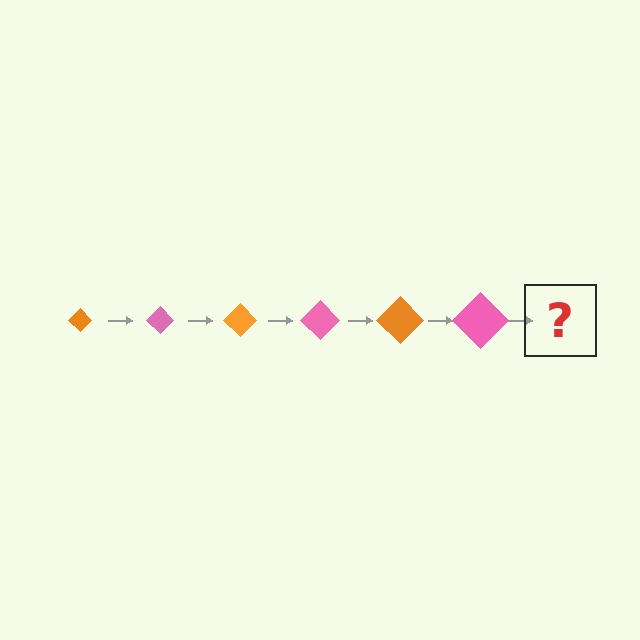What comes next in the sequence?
The next element should be an orange diamond, larger than the previous one.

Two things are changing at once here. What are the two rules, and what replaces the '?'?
The two rules are that the diamond grows larger each step and the color cycles through orange and pink. The '?' should be an orange diamond, larger than the previous one.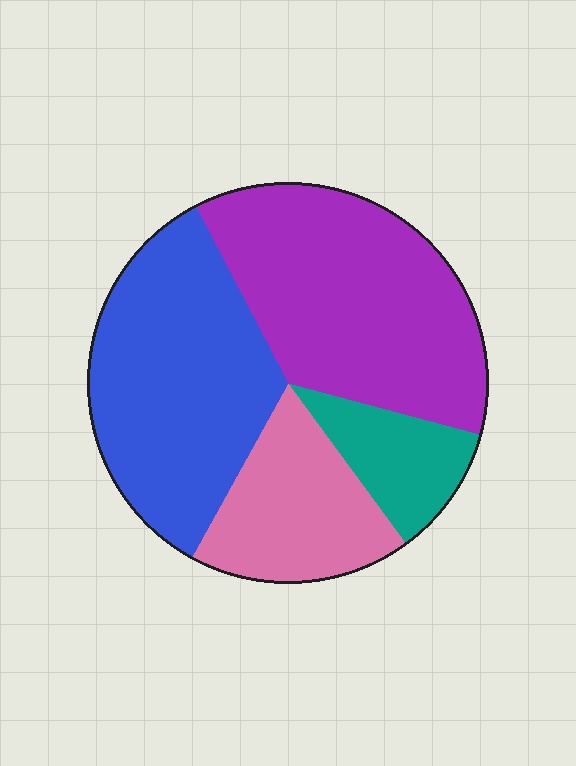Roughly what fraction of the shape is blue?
Blue covers about 35% of the shape.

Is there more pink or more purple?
Purple.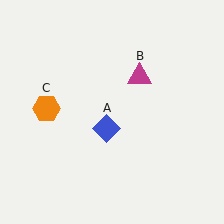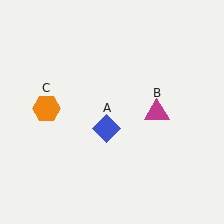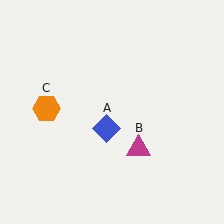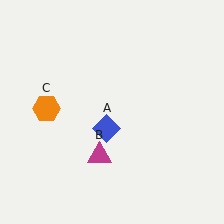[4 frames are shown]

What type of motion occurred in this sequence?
The magenta triangle (object B) rotated clockwise around the center of the scene.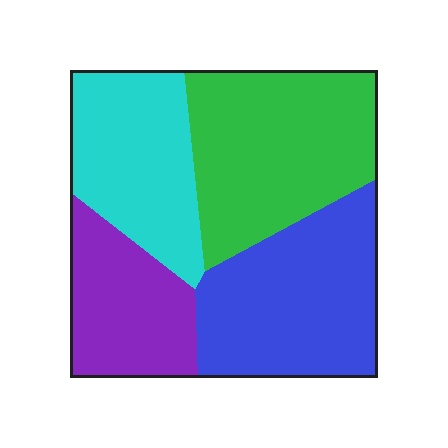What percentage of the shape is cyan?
Cyan covers about 20% of the shape.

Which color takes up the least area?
Purple, at roughly 20%.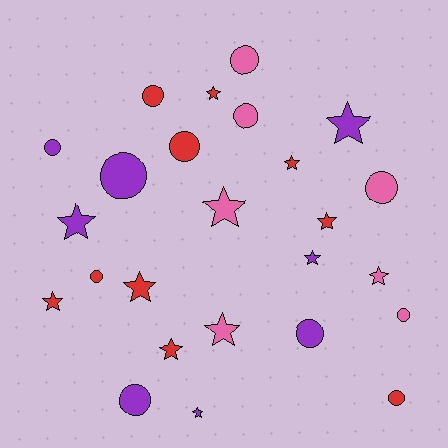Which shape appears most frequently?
Star, with 13 objects.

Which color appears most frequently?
Red, with 10 objects.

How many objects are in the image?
There are 25 objects.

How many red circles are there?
There are 4 red circles.